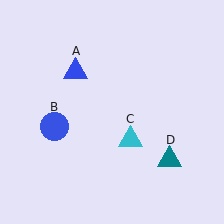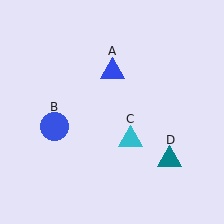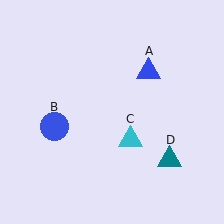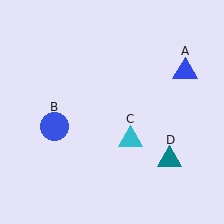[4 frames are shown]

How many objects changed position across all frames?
1 object changed position: blue triangle (object A).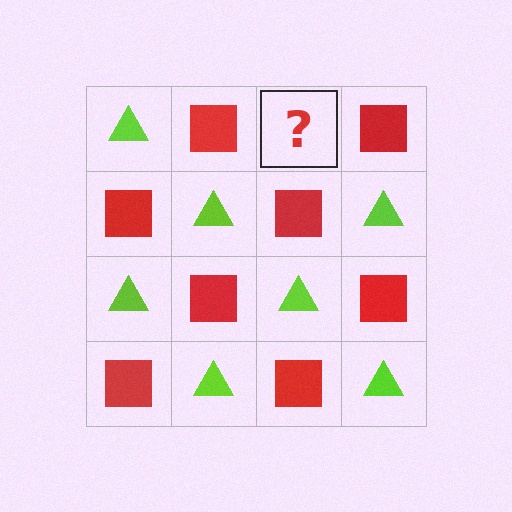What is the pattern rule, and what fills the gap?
The rule is that it alternates lime triangle and red square in a checkerboard pattern. The gap should be filled with a lime triangle.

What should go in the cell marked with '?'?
The missing cell should contain a lime triangle.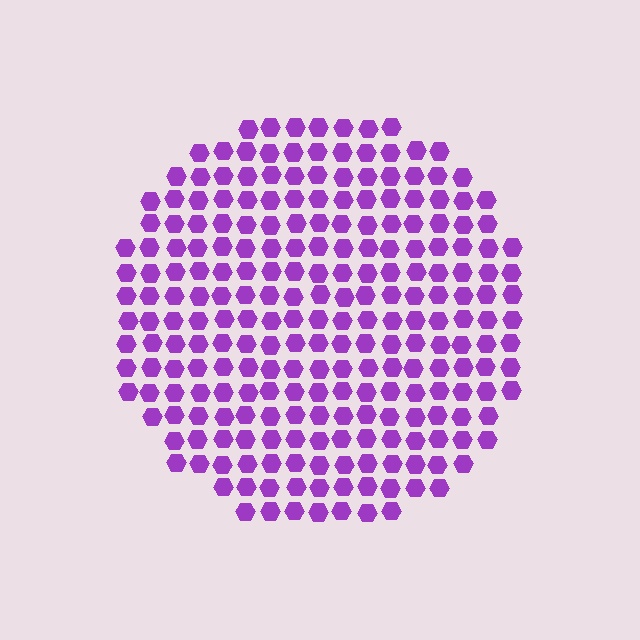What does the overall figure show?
The overall figure shows a circle.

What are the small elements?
The small elements are hexagons.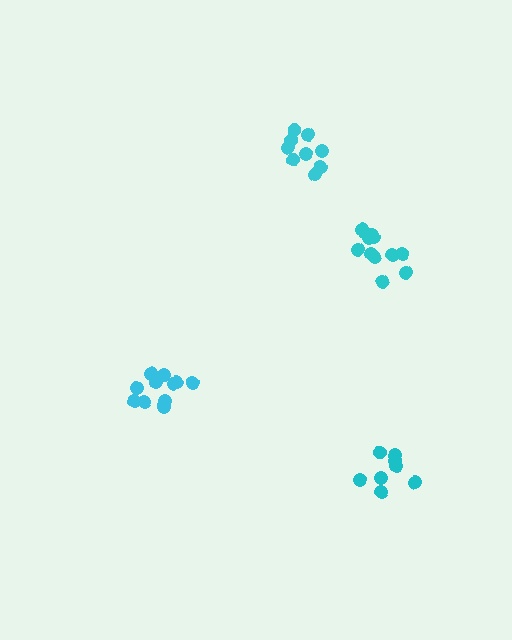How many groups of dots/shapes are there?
There are 4 groups.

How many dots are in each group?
Group 1: 9 dots, Group 2: 12 dots, Group 3: 11 dots, Group 4: 8 dots (40 total).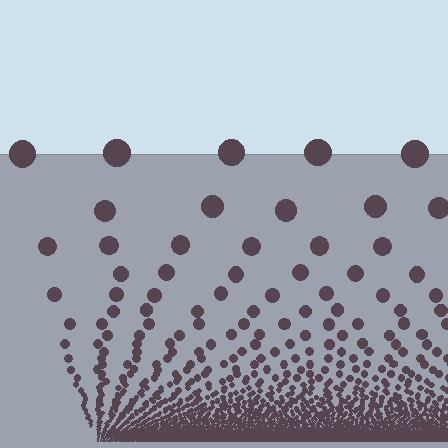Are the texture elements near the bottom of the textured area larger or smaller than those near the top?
Smaller. The gradient is inverted — elements near the bottom are smaller and denser.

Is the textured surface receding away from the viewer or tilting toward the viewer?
The surface appears to tilt toward the viewer. Texture elements get larger and sparser toward the top.